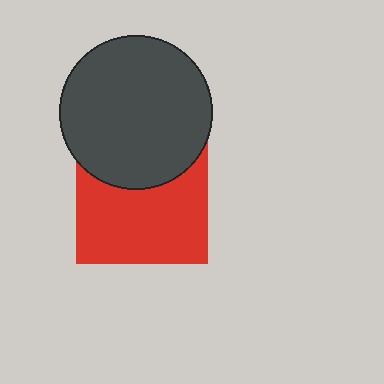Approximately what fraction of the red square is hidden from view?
Roughly 36% of the red square is hidden behind the dark gray circle.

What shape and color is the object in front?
The object in front is a dark gray circle.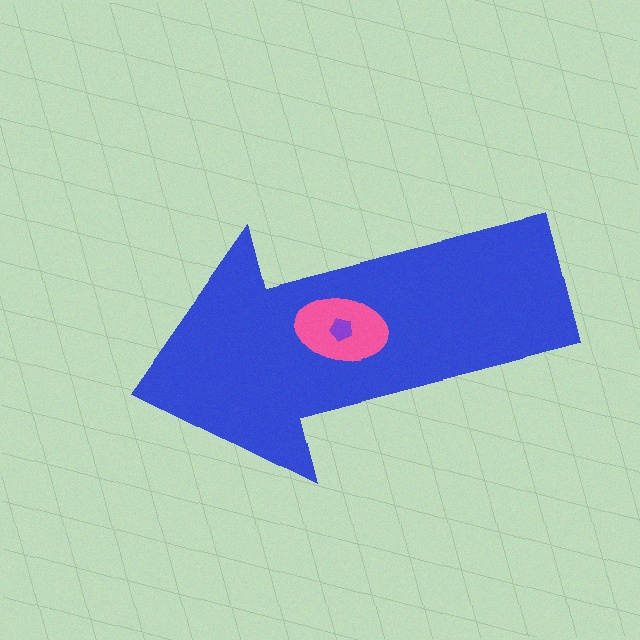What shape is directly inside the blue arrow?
The pink ellipse.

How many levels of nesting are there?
3.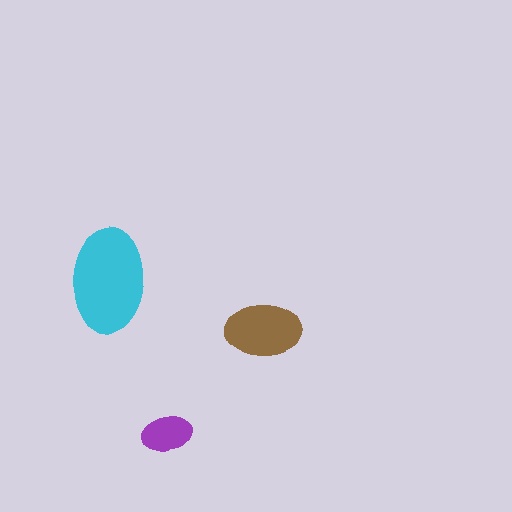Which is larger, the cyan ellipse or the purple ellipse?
The cyan one.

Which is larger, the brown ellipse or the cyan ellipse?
The cyan one.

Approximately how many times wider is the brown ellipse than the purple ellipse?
About 1.5 times wider.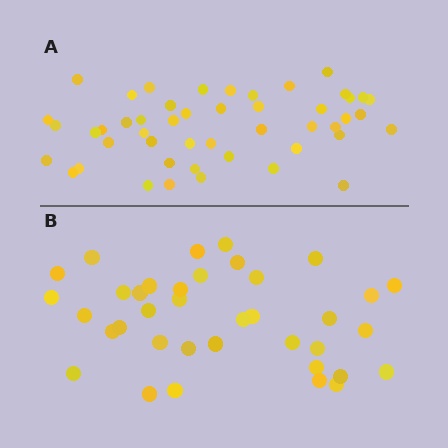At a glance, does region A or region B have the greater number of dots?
Region A (the top region) has more dots.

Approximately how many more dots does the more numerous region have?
Region A has roughly 12 or so more dots than region B.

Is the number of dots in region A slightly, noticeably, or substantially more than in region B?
Region A has noticeably more, but not dramatically so. The ratio is roughly 1.3 to 1.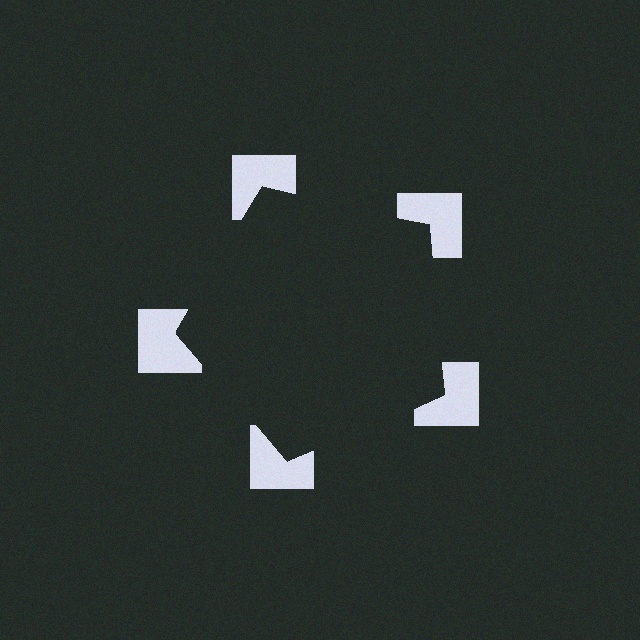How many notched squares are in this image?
There are 5 — one at each vertex of the illusory pentagon.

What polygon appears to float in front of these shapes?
An illusory pentagon — its edges are inferred from the aligned wedge cuts in the notched squares, not physically drawn.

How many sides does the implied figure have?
5 sides.